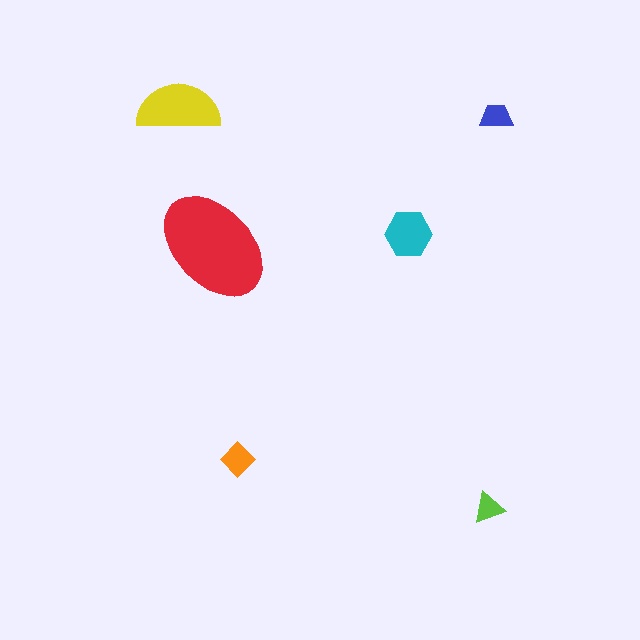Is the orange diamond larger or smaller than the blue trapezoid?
Larger.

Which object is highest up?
The yellow semicircle is topmost.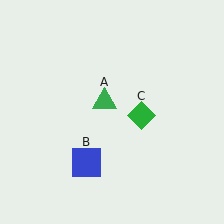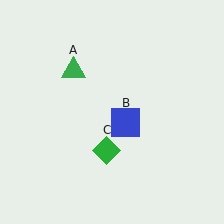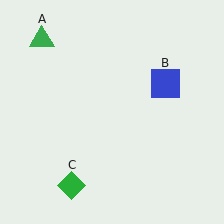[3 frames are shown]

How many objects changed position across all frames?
3 objects changed position: green triangle (object A), blue square (object B), green diamond (object C).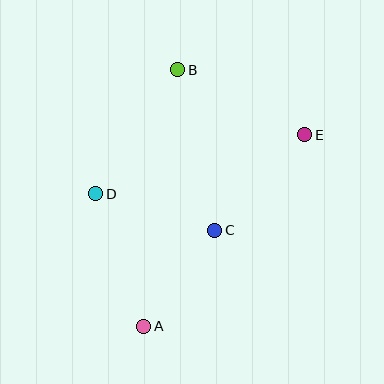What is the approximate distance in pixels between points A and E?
The distance between A and E is approximately 250 pixels.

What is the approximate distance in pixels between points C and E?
The distance between C and E is approximately 131 pixels.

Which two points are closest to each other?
Points A and C are closest to each other.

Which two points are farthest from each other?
Points A and B are farthest from each other.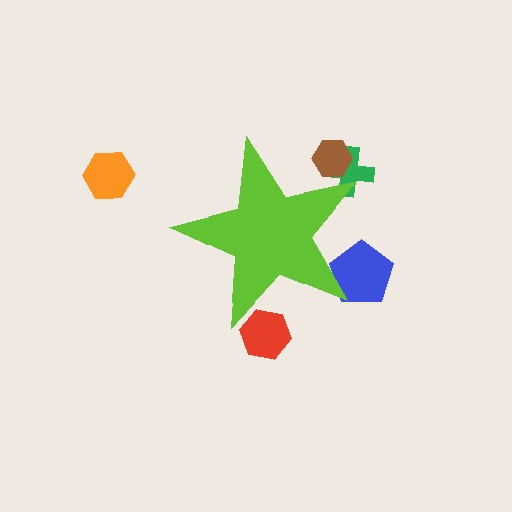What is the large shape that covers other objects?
A lime star.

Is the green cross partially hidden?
Yes, the green cross is partially hidden behind the lime star.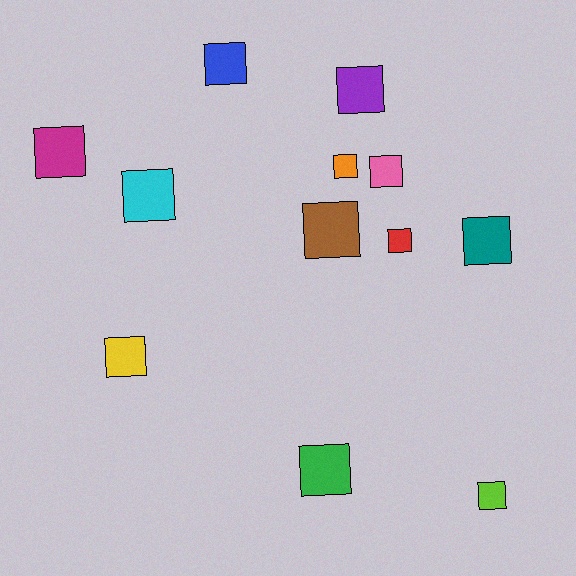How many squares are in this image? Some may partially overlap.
There are 12 squares.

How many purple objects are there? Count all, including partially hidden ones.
There is 1 purple object.